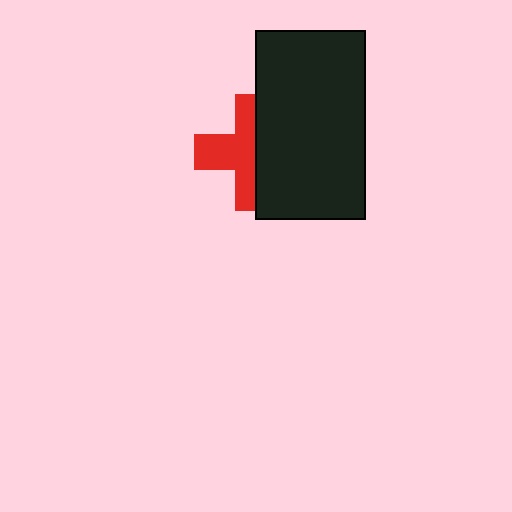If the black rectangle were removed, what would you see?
You would see the complete red cross.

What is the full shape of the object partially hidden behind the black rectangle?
The partially hidden object is a red cross.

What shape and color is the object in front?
The object in front is a black rectangle.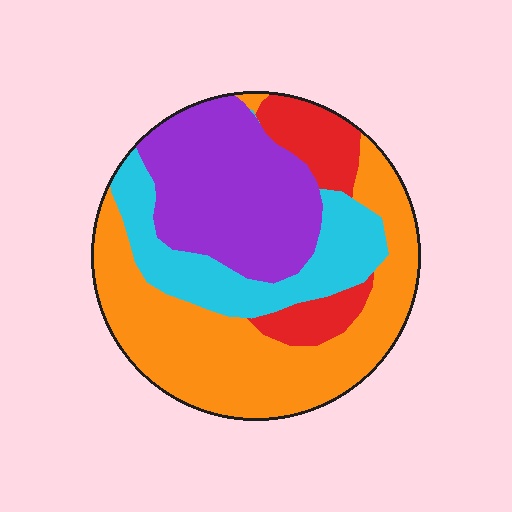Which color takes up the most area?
Orange, at roughly 40%.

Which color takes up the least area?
Red, at roughly 10%.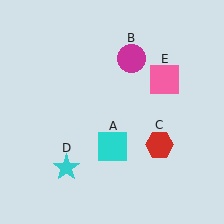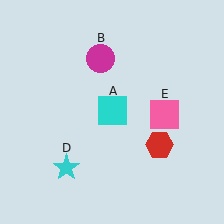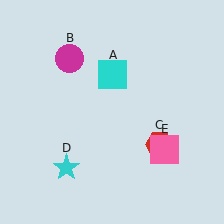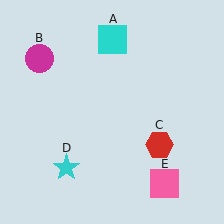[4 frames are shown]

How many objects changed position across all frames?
3 objects changed position: cyan square (object A), magenta circle (object B), pink square (object E).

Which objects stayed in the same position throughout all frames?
Red hexagon (object C) and cyan star (object D) remained stationary.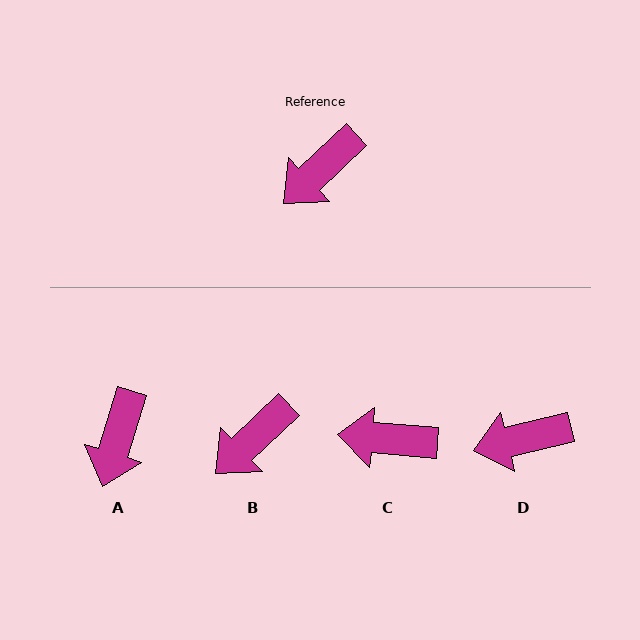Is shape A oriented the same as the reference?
No, it is off by about 30 degrees.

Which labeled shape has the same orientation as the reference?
B.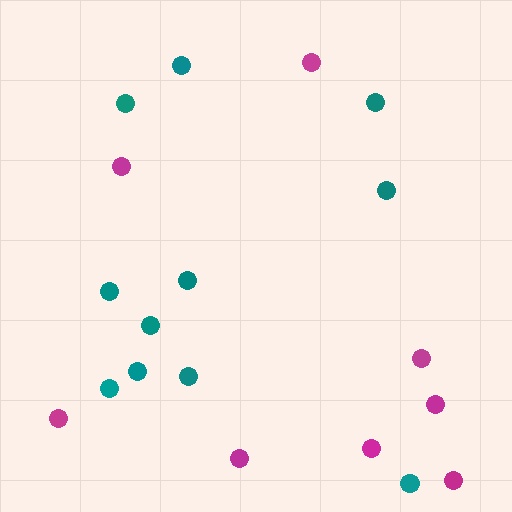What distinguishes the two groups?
There are 2 groups: one group of teal circles (11) and one group of magenta circles (8).